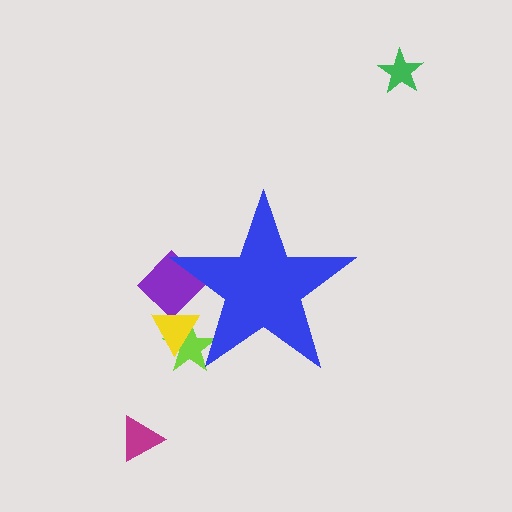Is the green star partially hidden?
No, the green star is fully visible.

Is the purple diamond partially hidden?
Yes, the purple diamond is partially hidden behind the blue star.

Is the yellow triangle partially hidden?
Yes, the yellow triangle is partially hidden behind the blue star.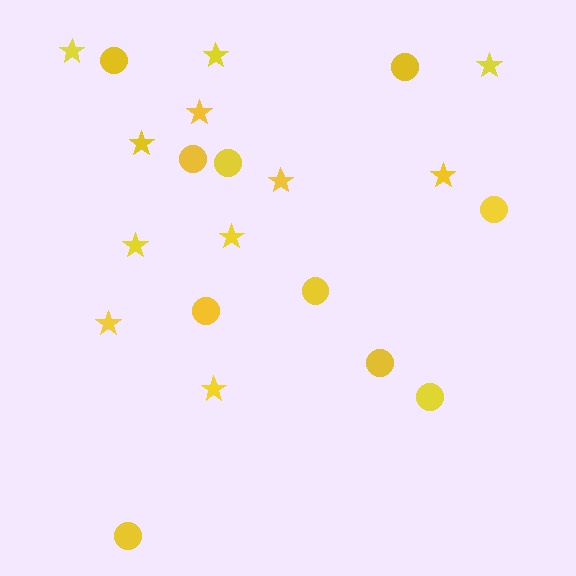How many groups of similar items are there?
There are 2 groups: one group of stars (11) and one group of circles (10).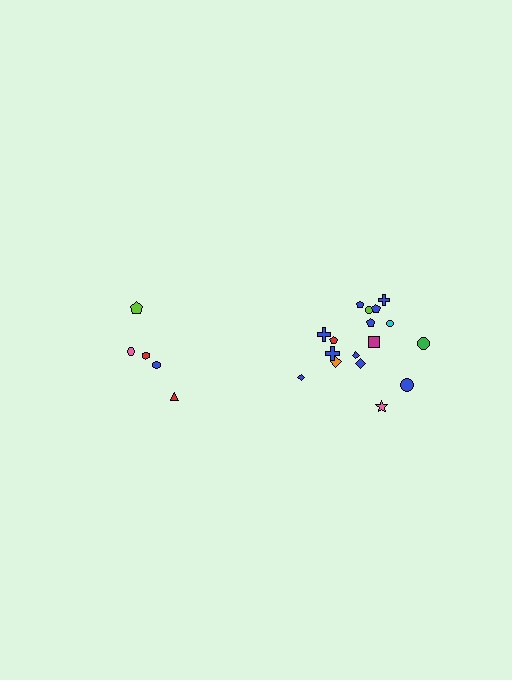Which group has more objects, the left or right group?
The right group.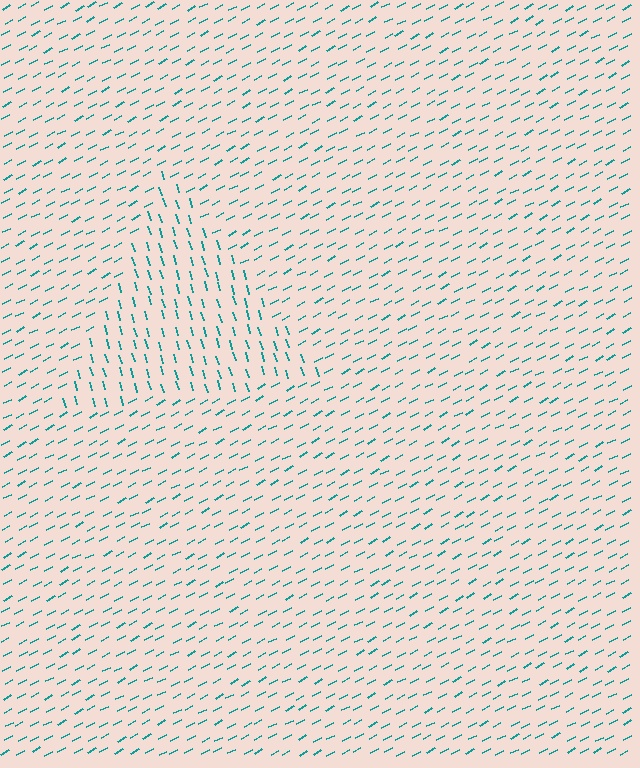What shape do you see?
I see a triangle.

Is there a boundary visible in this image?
Yes, there is a texture boundary formed by a change in line orientation.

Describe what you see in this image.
The image is filled with small teal line segments. A triangle region in the image has lines oriented differently from the surrounding lines, creating a visible texture boundary.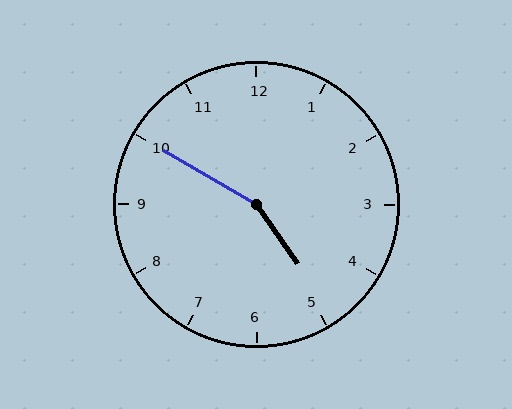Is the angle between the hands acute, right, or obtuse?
It is obtuse.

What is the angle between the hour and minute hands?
Approximately 155 degrees.